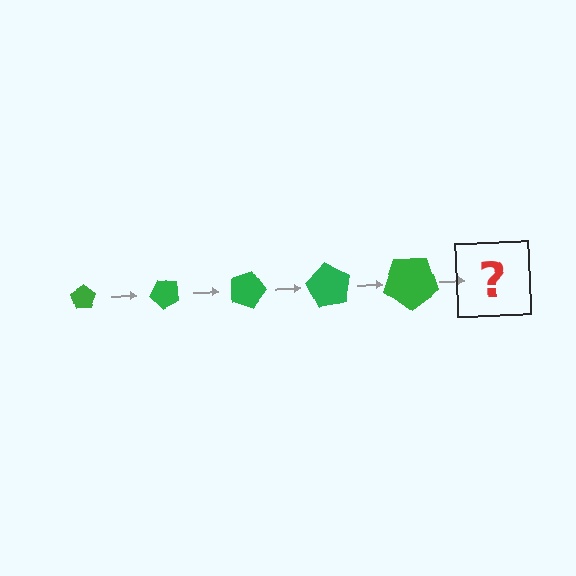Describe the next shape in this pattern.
It should be a pentagon, larger than the previous one and rotated 225 degrees from the start.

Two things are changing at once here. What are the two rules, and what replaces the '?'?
The two rules are that the pentagon grows larger each step and it rotates 45 degrees each step. The '?' should be a pentagon, larger than the previous one and rotated 225 degrees from the start.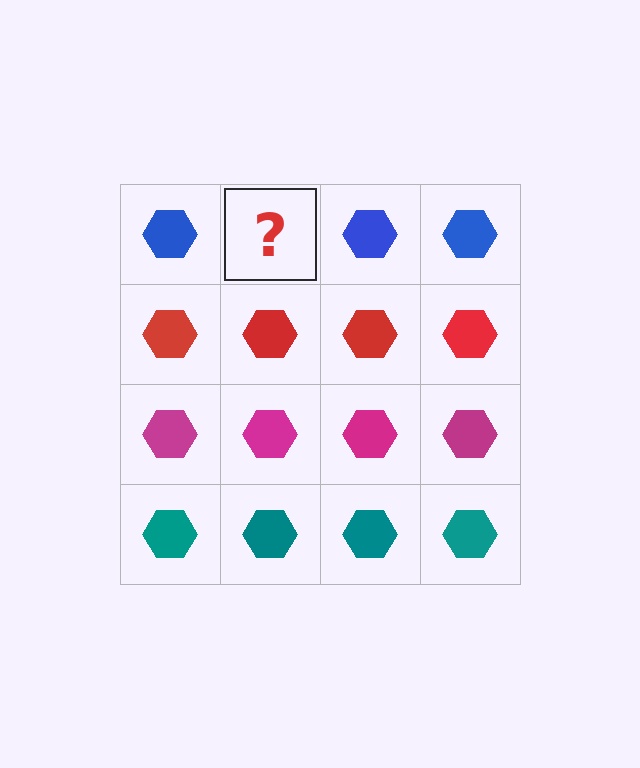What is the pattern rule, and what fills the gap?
The rule is that each row has a consistent color. The gap should be filled with a blue hexagon.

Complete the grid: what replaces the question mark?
The question mark should be replaced with a blue hexagon.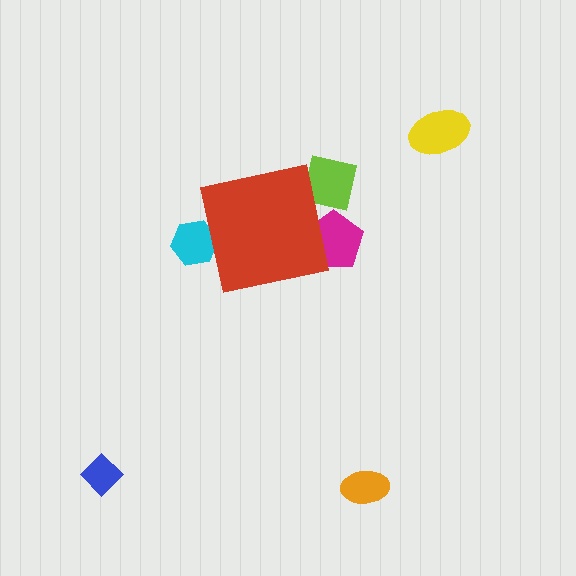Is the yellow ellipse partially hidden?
No, the yellow ellipse is fully visible.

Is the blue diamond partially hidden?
No, the blue diamond is fully visible.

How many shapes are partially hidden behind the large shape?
3 shapes are partially hidden.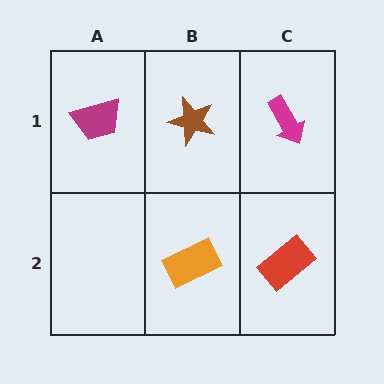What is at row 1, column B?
A brown star.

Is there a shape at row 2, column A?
No, that cell is empty.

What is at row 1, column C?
A magenta arrow.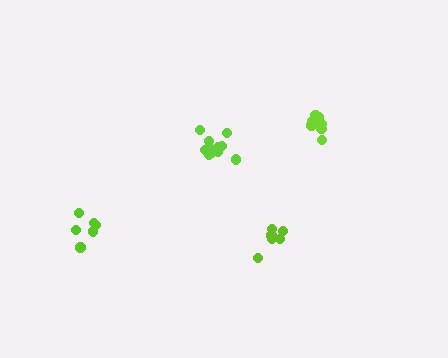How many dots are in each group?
Group 1: 7 dots, Group 2: 6 dots, Group 3: 6 dots, Group 4: 11 dots (30 total).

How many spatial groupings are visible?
There are 4 spatial groupings.